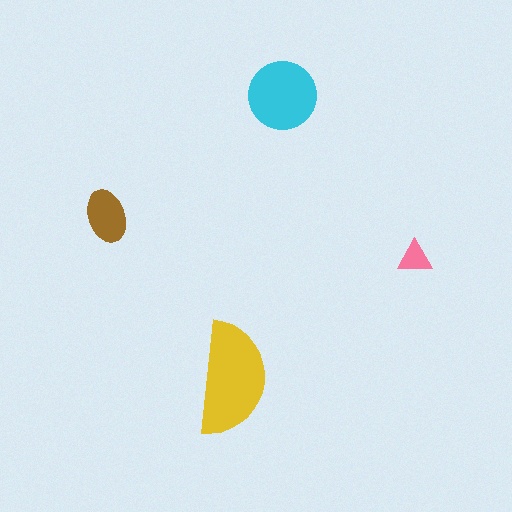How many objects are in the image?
There are 4 objects in the image.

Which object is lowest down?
The yellow semicircle is bottommost.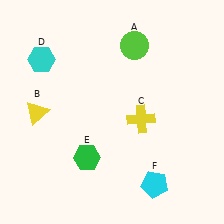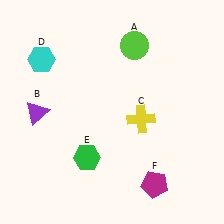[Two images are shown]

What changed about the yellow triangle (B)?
In Image 1, B is yellow. In Image 2, it changed to purple.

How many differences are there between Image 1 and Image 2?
There are 2 differences between the two images.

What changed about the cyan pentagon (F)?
In Image 1, F is cyan. In Image 2, it changed to magenta.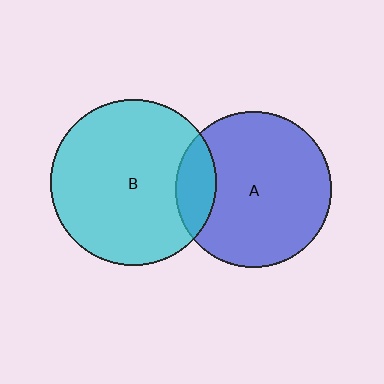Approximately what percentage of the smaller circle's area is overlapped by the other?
Approximately 15%.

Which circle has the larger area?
Circle B (cyan).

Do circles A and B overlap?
Yes.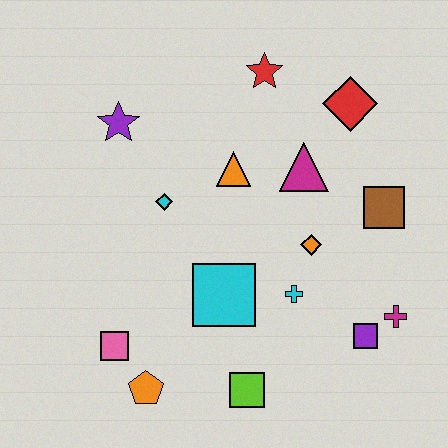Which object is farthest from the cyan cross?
The purple star is farthest from the cyan cross.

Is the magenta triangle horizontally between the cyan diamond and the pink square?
No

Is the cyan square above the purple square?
Yes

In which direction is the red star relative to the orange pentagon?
The red star is above the orange pentagon.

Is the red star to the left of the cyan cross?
Yes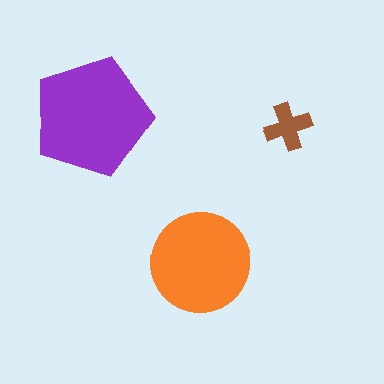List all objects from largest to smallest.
The purple pentagon, the orange circle, the brown cross.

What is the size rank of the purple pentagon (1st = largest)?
1st.